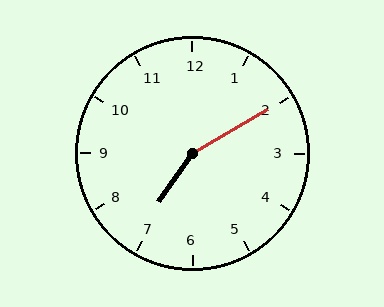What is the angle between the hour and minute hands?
Approximately 155 degrees.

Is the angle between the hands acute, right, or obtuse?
It is obtuse.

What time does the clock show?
7:10.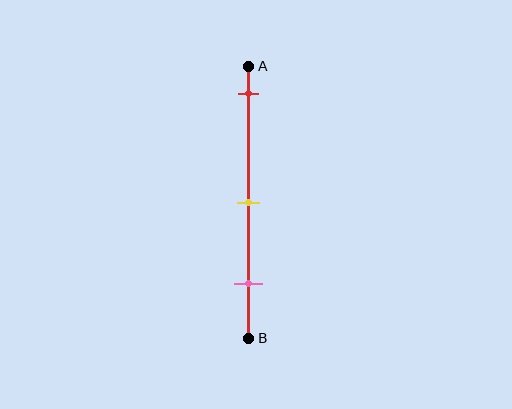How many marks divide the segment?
There are 3 marks dividing the segment.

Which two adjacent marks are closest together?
The yellow and pink marks are the closest adjacent pair.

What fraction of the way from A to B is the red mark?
The red mark is approximately 10% (0.1) of the way from A to B.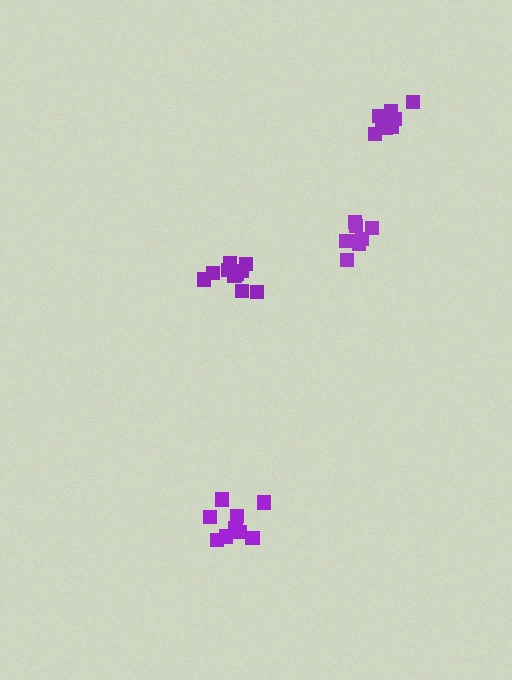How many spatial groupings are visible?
There are 4 spatial groupings.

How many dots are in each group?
Group 1: 10 dots, Group 2: 10 dots, Group 3: 9 dots, Group 4: 9 dots (38 total).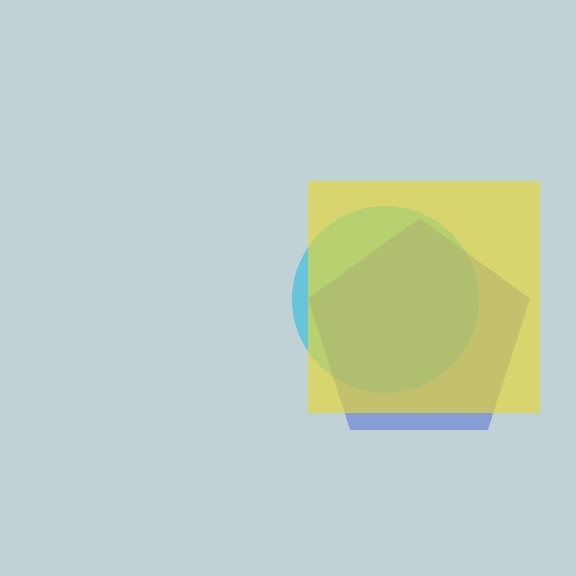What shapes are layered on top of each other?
The layered shapes are: a cyan circle, a blue pentagon, a yellow square.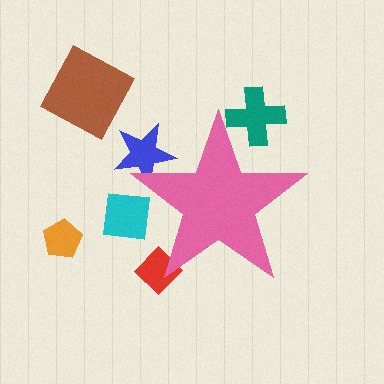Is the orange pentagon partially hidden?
No, the orange pentagon is fully visible.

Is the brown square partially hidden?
No, the brown square is fully visible.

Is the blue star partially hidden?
Yes, the blue star is partially hidden behind the pink star.